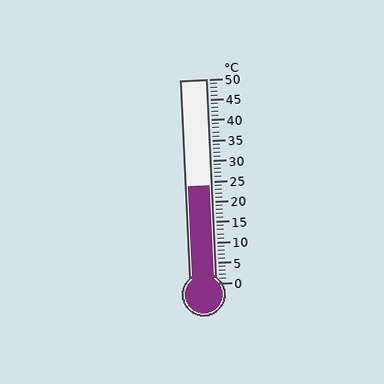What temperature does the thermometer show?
The thermometer shows approximately 24°C.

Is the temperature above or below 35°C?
The temperature is below 35°C.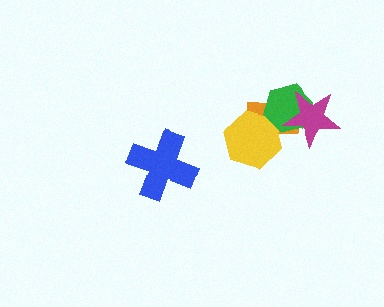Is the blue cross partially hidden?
No, no other shape covers it.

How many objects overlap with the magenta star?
2 objects overlap with the magenta star.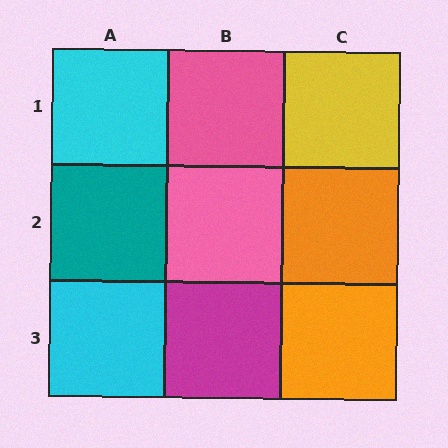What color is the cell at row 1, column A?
Cyan.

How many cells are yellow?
1 cell is yellow.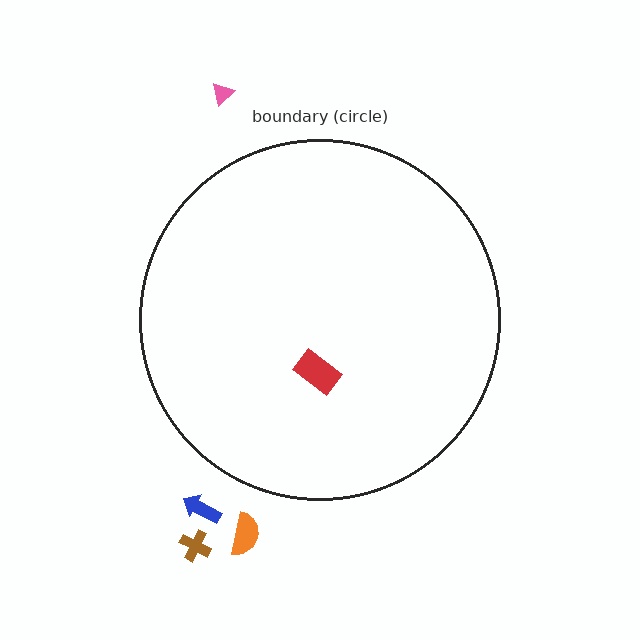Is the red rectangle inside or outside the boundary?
Inside.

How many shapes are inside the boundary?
1 inside, 4 outside.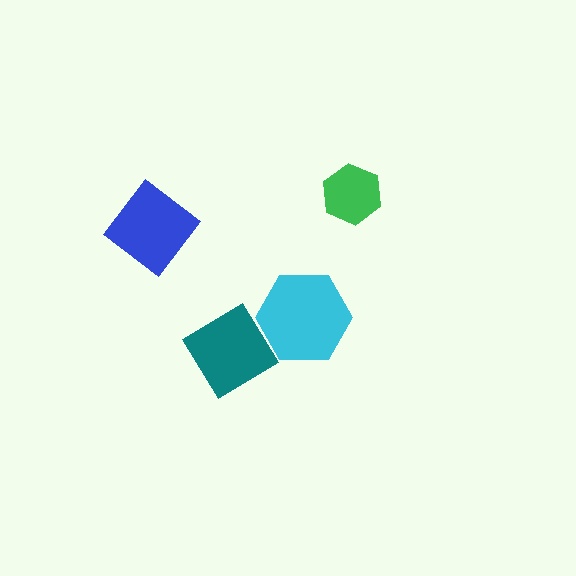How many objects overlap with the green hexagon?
0 objects overlap with the green hexagon.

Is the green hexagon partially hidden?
No, no other shape covers it.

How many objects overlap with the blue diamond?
0 objects overlap with the blue diamond.